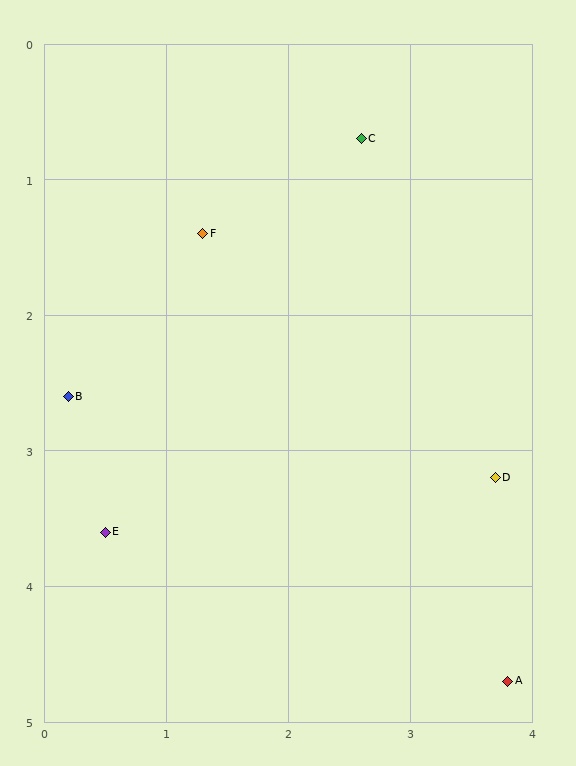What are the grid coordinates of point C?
Point C is at approximately (2.6, 0.7).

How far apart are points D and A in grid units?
Points D and A are about 1.5 grid units apart.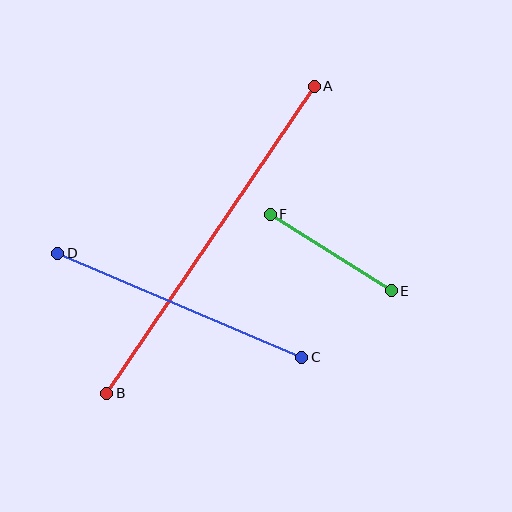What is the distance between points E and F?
The distance is approximately 143 pixels.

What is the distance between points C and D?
The distance is approximately 265 pixels.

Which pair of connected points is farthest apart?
Points A and B are farthest apart.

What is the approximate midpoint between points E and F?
The midpoint is at approximately (331, 252) pixels.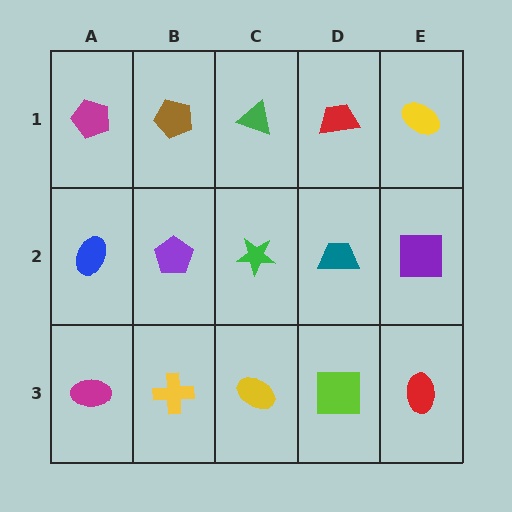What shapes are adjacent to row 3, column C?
A green star (row 2, column C), a yellow cross (row 3, column B), a lime square (row 3, column D).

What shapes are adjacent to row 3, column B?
A purple pentagon (row 2, column B), a magenta ellipse (row 3, column A), a yellow ellipse (row 3, column C).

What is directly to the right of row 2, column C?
A teal trapezoid.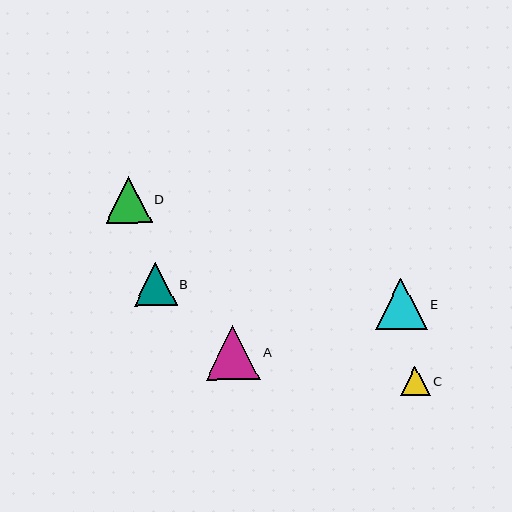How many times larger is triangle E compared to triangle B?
Triangle E is approximately 1.2 times the size of triangle B.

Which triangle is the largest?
Triangle A is the largest with a size of approximately 54 pixels.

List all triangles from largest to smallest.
From largest to smallest: A, E, D, B, C.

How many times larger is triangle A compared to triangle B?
Triangle A is approximately 1.3 times the size of triangle B.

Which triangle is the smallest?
Triangle C is the smallest with a size of approximately 30 pixels.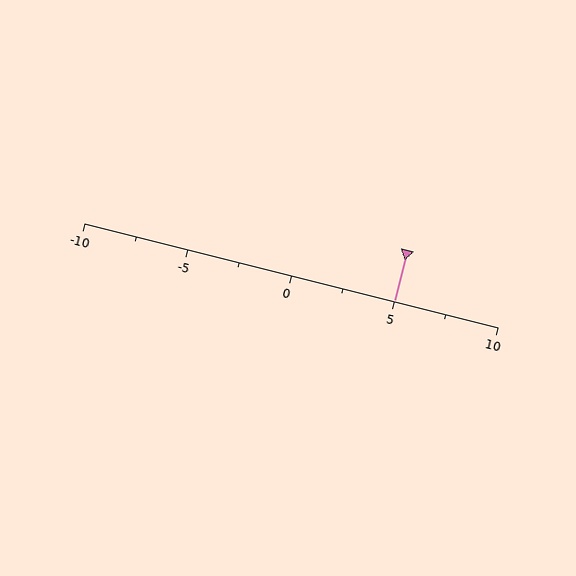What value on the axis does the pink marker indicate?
The marker indicates approximately 5.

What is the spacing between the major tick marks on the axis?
The major ticks are spaced 5 apart.